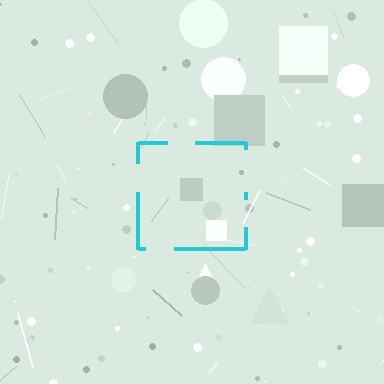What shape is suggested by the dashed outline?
The dashed outline suggests a square.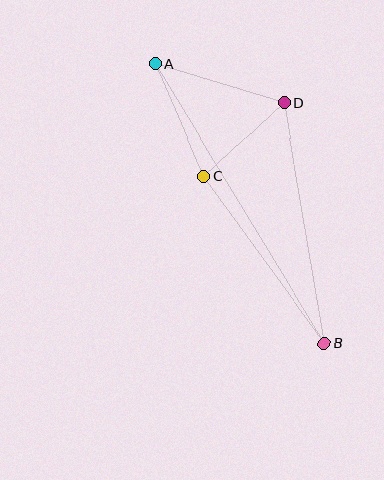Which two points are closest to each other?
Points C and D are closest to each other.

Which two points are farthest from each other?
Points A and B are farthest from each other.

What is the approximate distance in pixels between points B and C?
The distance between B and C is approximately 205 pixels.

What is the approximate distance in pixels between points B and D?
The distance between B and D is approximately 243 pixels.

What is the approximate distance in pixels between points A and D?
The distance between A and D is approximately 135 pixels.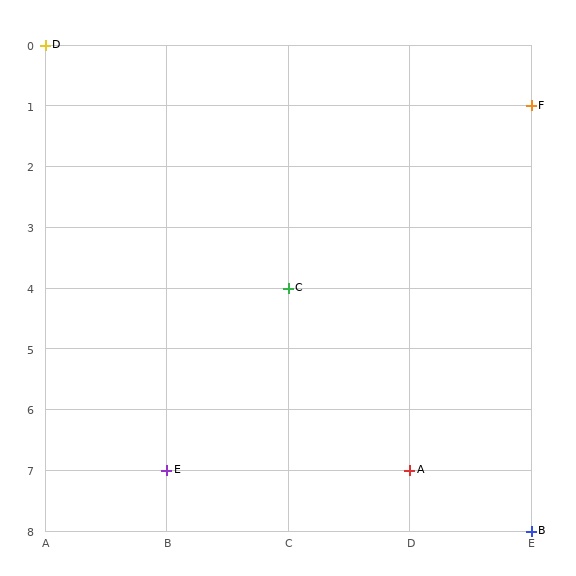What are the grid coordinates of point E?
Point E is at grid coordinates (B, 7).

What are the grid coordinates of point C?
Point C is at grid coordinates (C, 4).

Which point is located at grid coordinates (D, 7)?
Point A is at (D, 7).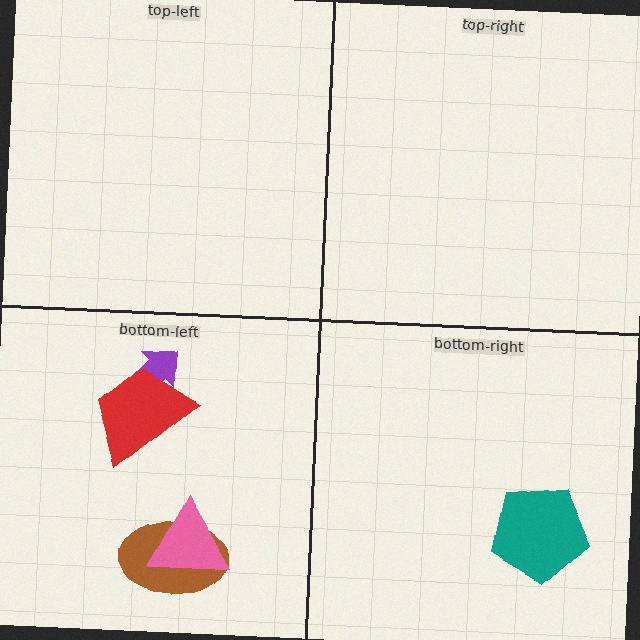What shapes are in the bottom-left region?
The brown ellipse, the pink triangle, the purple arrow, the red trapezoid.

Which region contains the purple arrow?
The bottom-left region.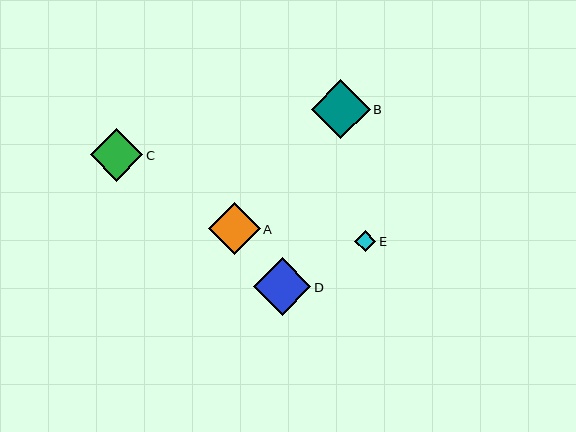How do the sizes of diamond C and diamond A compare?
Diamond C and diamond A are approximately the same size.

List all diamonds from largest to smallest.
From largest to smallest: B, D, C, A, E.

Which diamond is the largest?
Diamond B is the largest with a size of approximately 59 pixels.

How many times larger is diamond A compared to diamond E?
Diamond A is approximately 2.5 times the size of diamond E.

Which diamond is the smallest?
Diamond E is the smallest with a size of approximately 21 pixels.